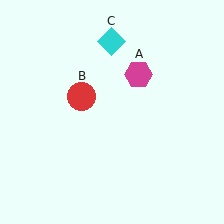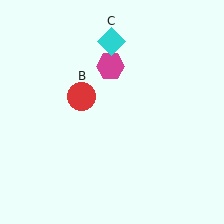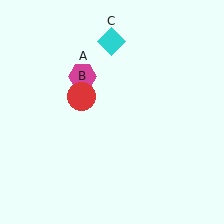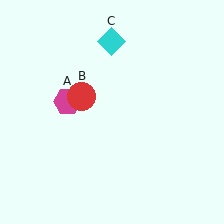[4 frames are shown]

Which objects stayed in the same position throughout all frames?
Red circle (object B) and cyan diamond (object C) remained stationary.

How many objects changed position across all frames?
1 object changed position: magenta hexagon (object A).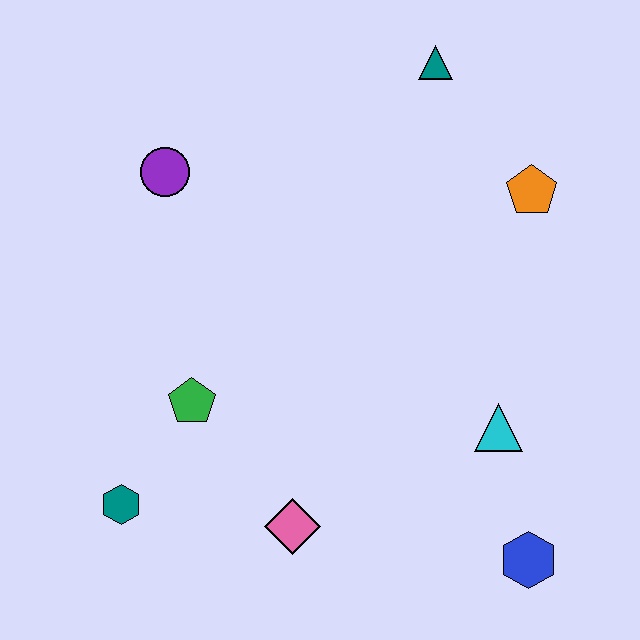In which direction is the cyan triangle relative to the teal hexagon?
The cyan triangle is to the right of the teal hexagon.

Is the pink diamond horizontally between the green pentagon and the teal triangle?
Yes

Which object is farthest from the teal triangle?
The teal hexagon is farthest from the teal triangle.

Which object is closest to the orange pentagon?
The teal triangle is closest to the orange pentagon.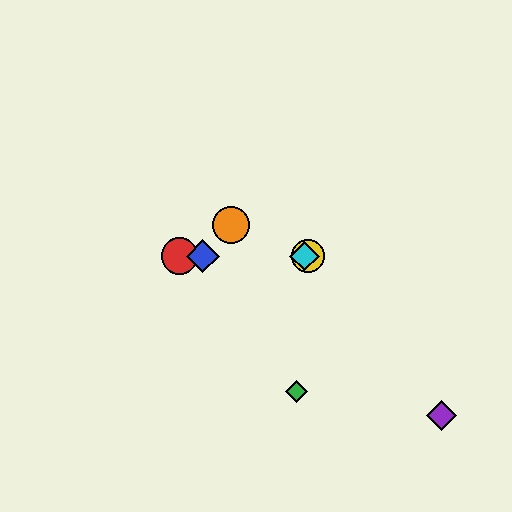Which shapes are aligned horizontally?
The red circle, the blue diamond, the yellow circle, the cyan diamond are aligned horizontally.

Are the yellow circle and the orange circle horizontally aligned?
No, the yellow circle is at y≈256 and the orange circle is at y≈225.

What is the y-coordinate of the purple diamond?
The purple diamond is at y≈415.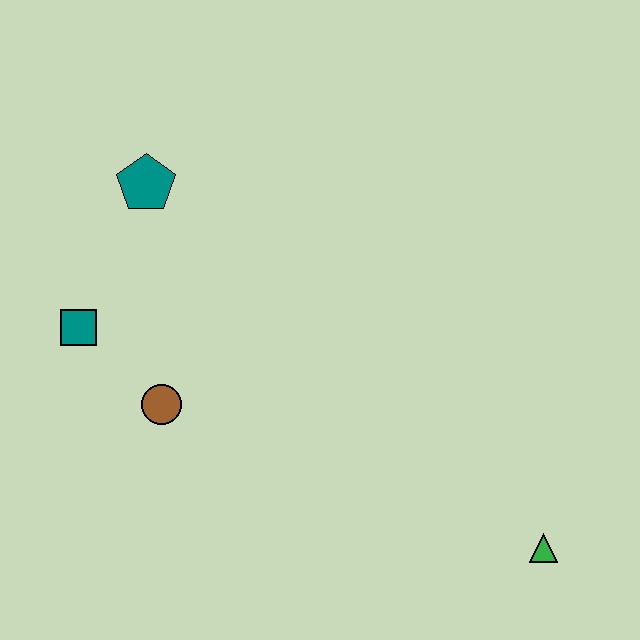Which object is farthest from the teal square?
The green triangle is farthest from the teal square.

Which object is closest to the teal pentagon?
The teal square is closest to the teal pentagon.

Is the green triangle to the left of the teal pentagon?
No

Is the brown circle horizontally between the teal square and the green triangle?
Yes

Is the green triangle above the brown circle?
No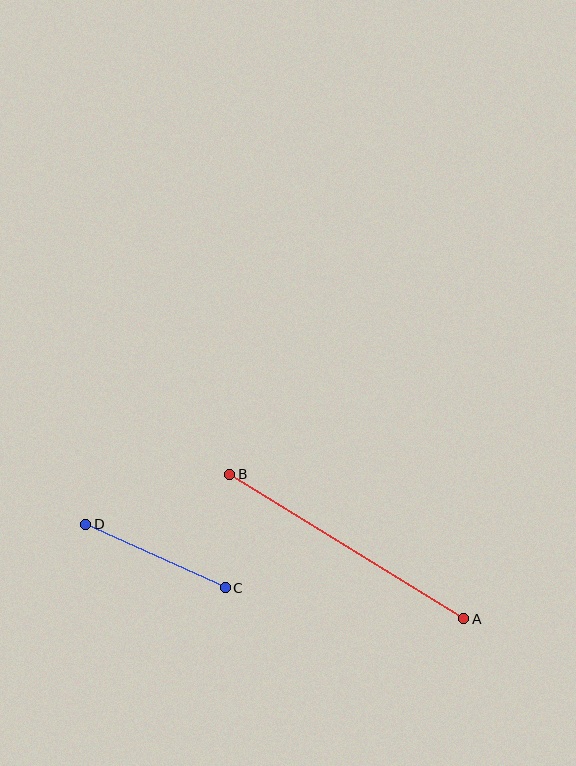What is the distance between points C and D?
The distance is approximately 153 pixels.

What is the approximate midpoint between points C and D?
The midpoint is at approximately (155, 556) pixels.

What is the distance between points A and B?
The distance is approximately 275 pixels.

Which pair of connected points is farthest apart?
Points A and B are farthest apart.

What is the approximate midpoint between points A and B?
The midpoint is at approximately (347, 546) pixels.